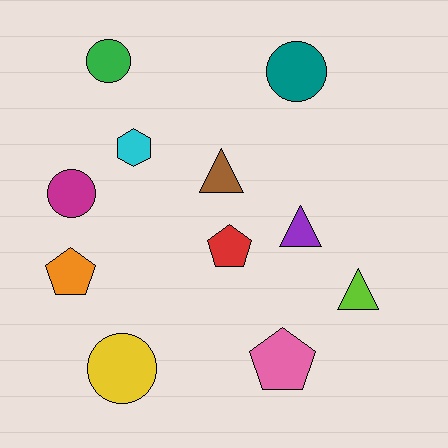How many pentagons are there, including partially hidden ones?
There are 3 pentagons.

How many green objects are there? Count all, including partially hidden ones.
There is 1 green object.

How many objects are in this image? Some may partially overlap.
There are 11 objects.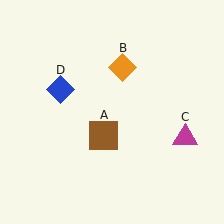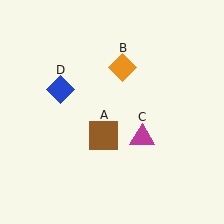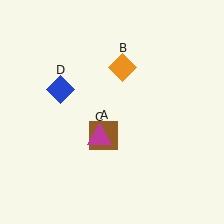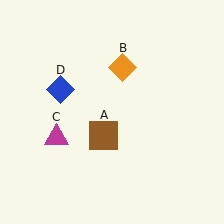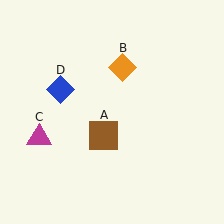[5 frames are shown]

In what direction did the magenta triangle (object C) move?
The magenta triangle (object C) moved left.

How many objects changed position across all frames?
1 object changed position: magenta triangle (object C).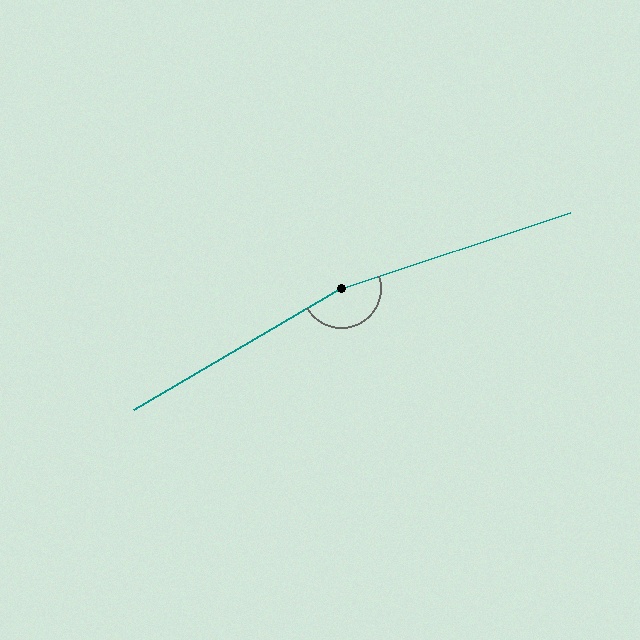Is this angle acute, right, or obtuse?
It is obtuse.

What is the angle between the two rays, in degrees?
Approximately 168 degrees.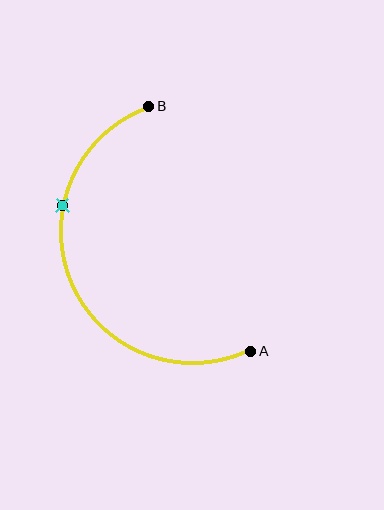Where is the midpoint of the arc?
The arc midpoint is the point on the curve farthest from the straight line joining A and B. It sits to the left of that line.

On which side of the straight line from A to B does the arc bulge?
The arc bulges to the left of the straight line connecting A and B.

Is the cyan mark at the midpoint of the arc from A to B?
No. The cyan mark lies on the arc but is closer to endpoint B. The arc midpoint would be at the point on the curve equidistant along the arc from both A and B.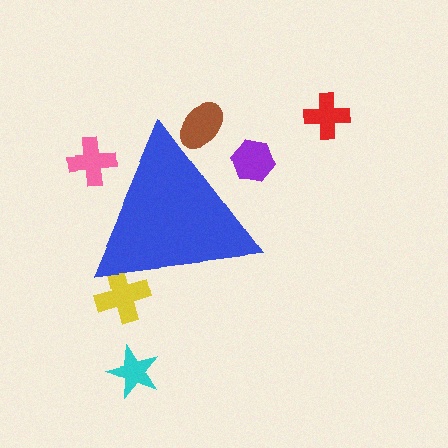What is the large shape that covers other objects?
A blue triangle.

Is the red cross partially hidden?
No, the red cross is fully visible.